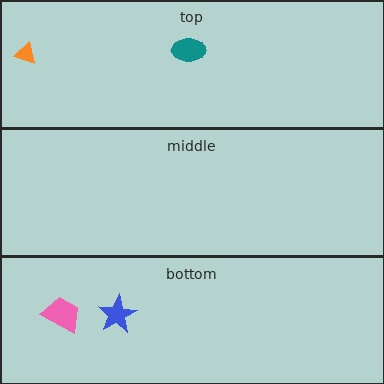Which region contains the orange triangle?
The top region.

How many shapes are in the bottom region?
2.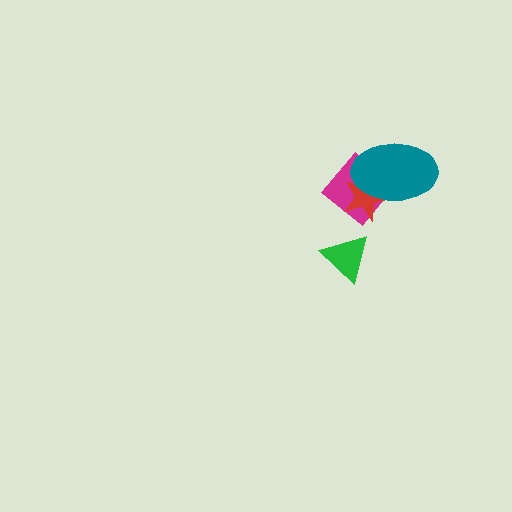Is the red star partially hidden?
Yes, it is partially covered by another shape.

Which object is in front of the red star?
The teal ellipse is in front of the red star.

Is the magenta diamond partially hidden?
Yes, it is partially covered by another shape.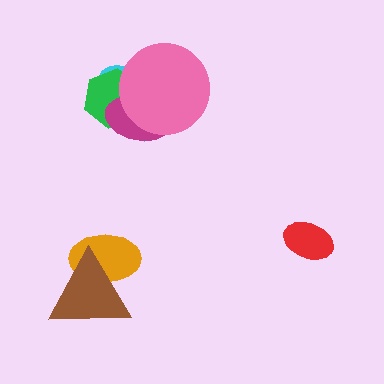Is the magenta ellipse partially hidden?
Yes, it is partially covered by another shape.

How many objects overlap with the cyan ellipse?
3 objects overlap with the cyan ellipse.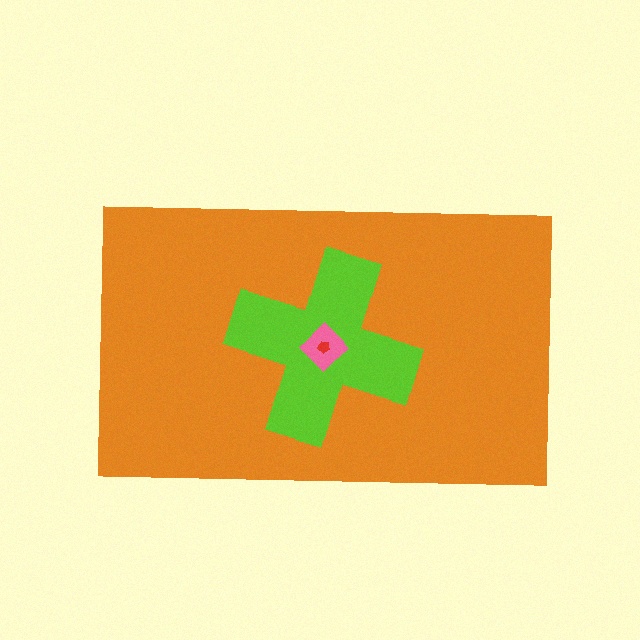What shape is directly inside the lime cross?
The pink diamond.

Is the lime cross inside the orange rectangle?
Yes.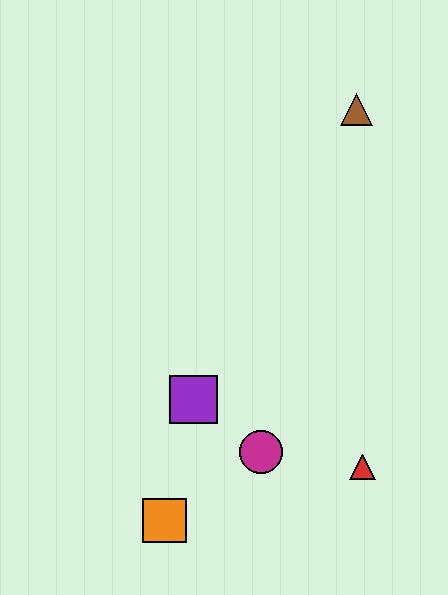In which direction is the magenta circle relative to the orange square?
The magenta circle is to the right of the orange square.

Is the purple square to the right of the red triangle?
No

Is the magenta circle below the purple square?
Yes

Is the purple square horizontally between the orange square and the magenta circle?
Yes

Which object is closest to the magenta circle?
The purple square is closest to the magenta circle.